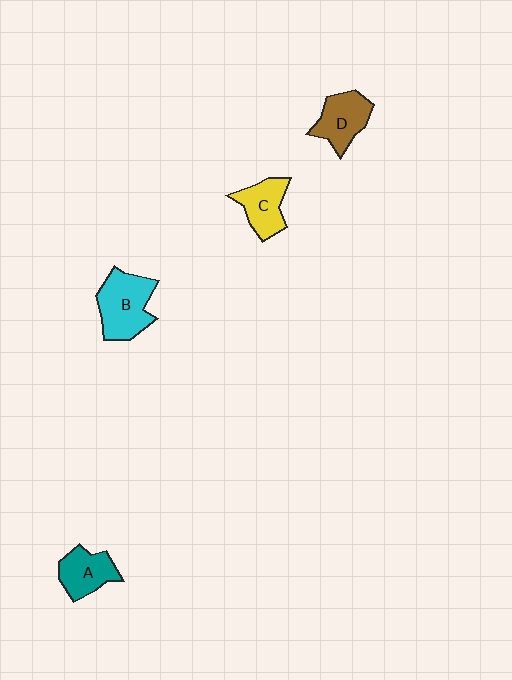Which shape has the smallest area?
Shape A (teal).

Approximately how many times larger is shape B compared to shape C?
Approximately 1.4 times.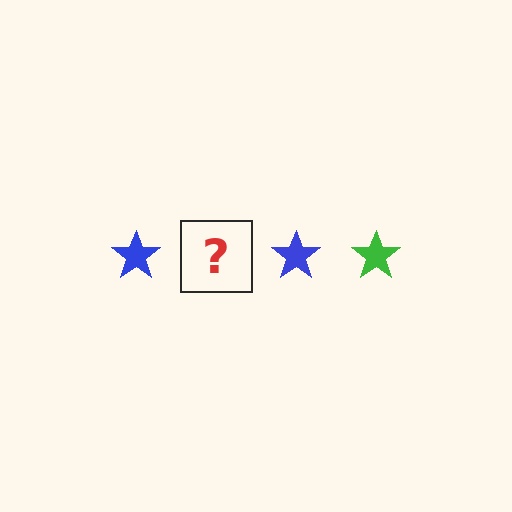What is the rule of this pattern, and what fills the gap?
The rule is that the pattern cycles through blue, green stars. The gap should be filled with a green star.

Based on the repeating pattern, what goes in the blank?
The blank should be a green star.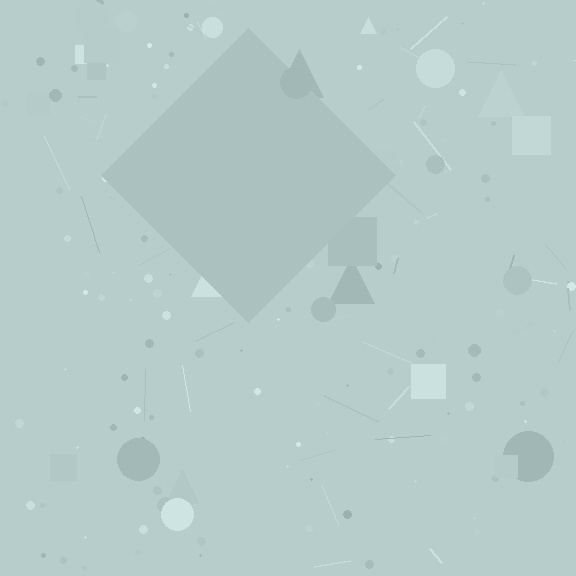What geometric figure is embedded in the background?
A diamond is embedded in the background.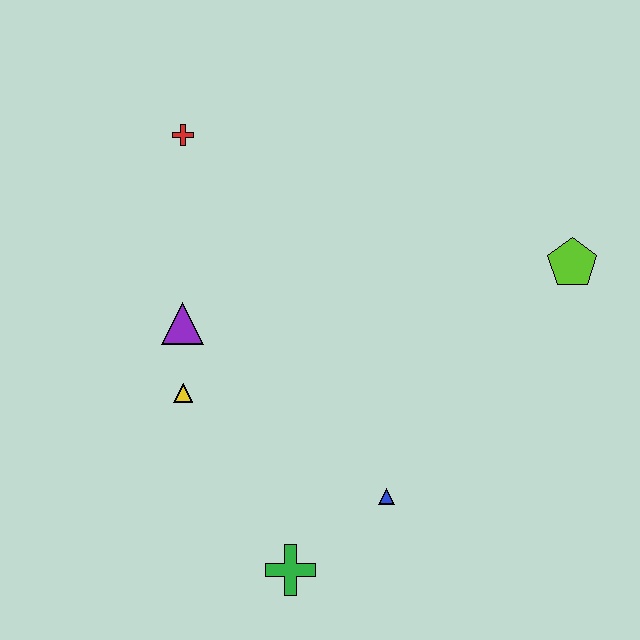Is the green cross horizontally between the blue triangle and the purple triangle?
Yes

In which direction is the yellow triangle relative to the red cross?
The yellow triangle is below the red cross.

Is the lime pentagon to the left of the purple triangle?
No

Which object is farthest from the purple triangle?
The lime pentagon is farthest from the purple triangle.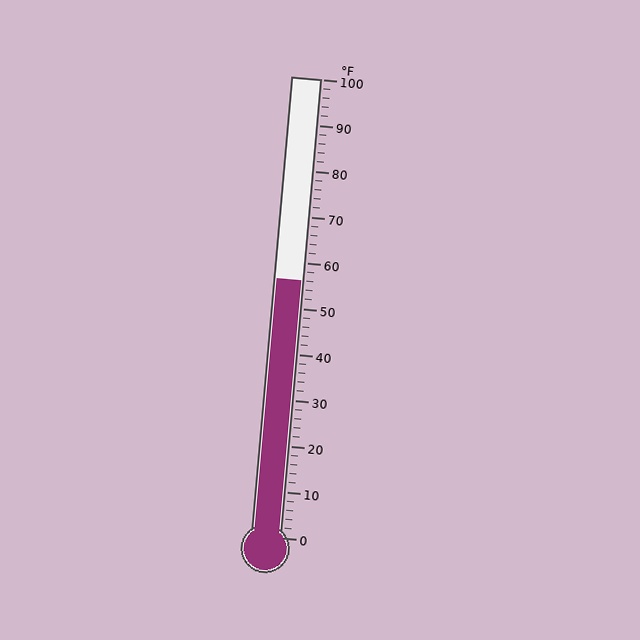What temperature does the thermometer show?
The thermometer shows approximately 56°F.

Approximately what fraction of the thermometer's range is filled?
The thermometer is filled to approximately 55% of its range.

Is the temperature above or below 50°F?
The temperature is above 50°F.